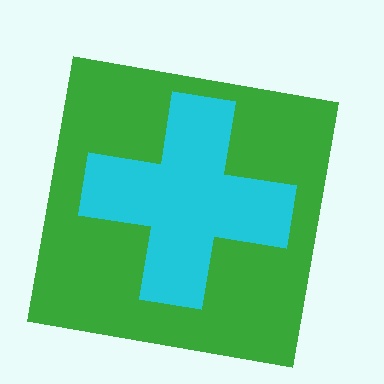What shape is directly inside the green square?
The cyan cross.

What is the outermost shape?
The green square.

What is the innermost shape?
The cyan cross.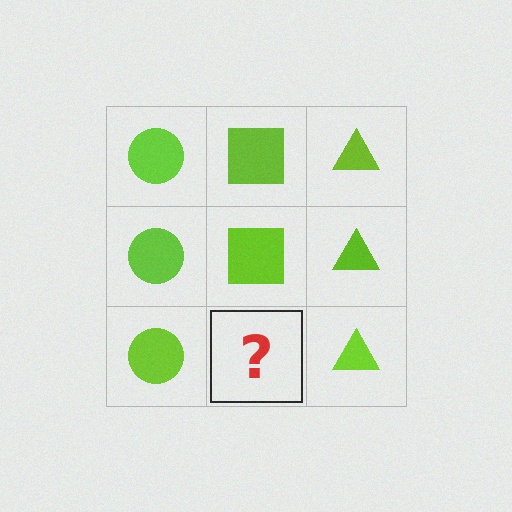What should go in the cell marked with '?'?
The missing cell should contain a lime square.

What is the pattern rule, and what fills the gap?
The rule is that each column has a consistent shape. The gap should be filled with a lime square.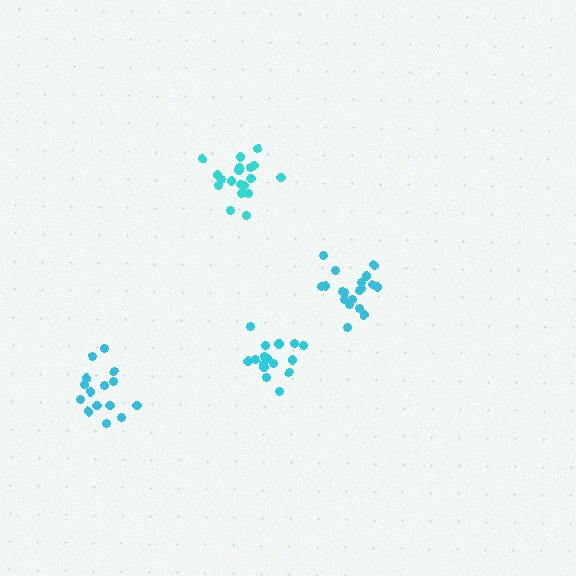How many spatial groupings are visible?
There are 4 spatial groupings.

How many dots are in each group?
Group 1: 15 dots, Group 2: 17 dots, Group 3: 19 dots, Group 4: 19 dots (70 total).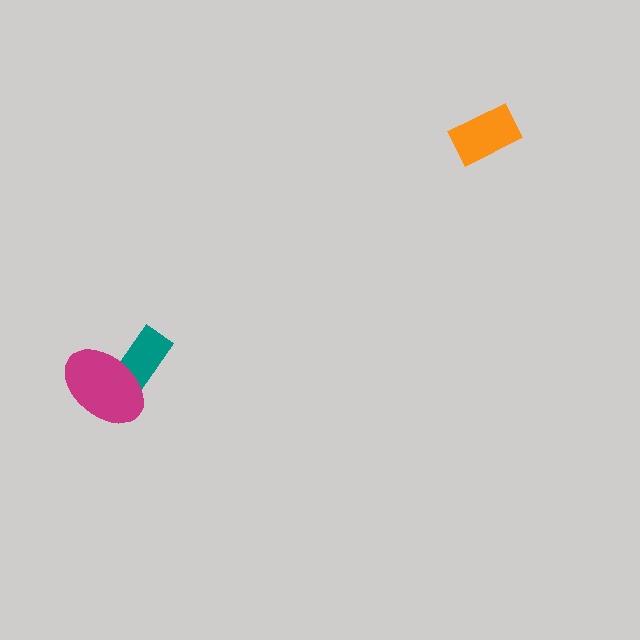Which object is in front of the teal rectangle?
The magenta ellipse is in front of the teal rectangle.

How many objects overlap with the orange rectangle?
0 objects overlap with the orange rectangle.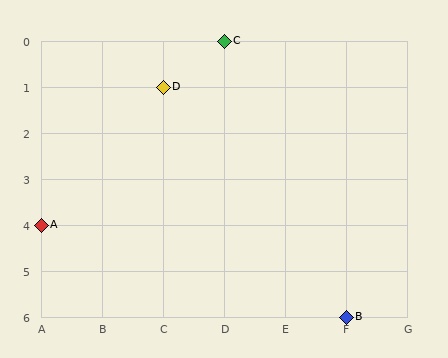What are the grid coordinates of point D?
Point D is at grid coordinates (C, 1).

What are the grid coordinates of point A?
Point A is at grid coordinates (A, 4).